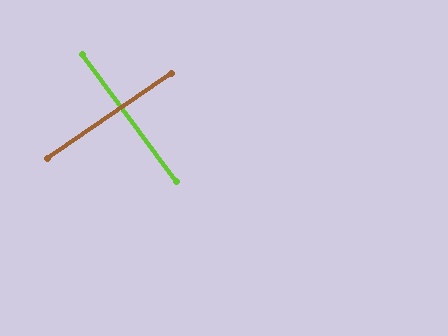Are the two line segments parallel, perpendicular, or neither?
Perpendicular — they meet at approximately 88°.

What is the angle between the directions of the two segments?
Approximately 88 degrees.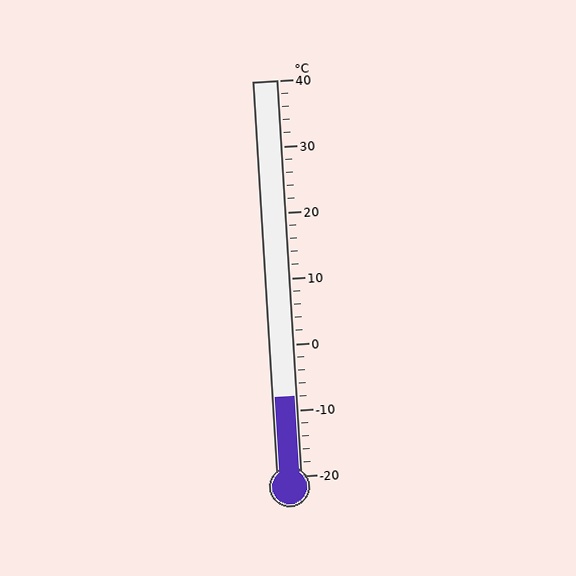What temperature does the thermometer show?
The thermometer shows approximately -8°C.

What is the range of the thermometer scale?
The thermometer scale ranges from -20°C to 40°C.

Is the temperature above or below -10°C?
The temperature is above -10°C.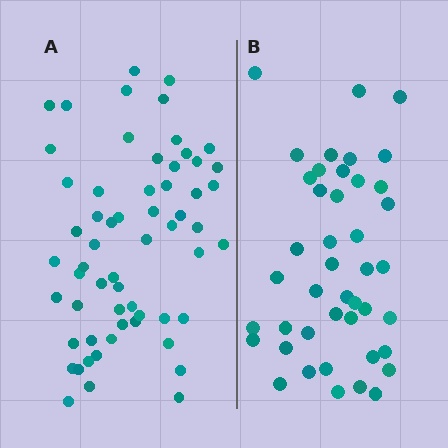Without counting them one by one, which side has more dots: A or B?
Region A (the left region) has more dots.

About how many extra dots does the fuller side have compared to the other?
Region A has approximately 15 more dots than region B.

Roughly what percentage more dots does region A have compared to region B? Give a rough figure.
About 40% more.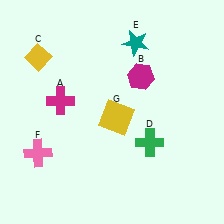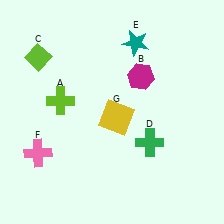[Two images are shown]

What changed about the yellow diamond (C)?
In Image 1, C is yellow. In Image 2, it changed to lime.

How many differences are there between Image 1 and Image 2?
There are 2 differences between the two images.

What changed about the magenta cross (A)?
In Image 1, A is magenta. In Image 2, it changed to lime.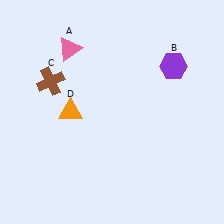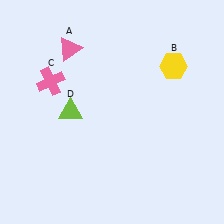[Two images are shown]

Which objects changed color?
B changed from purple to yellow. C changed from brown to pink. D changed from orange to lime.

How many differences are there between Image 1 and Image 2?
There are 3 differences between the two images.